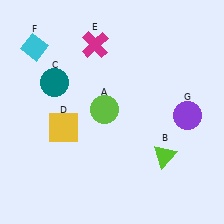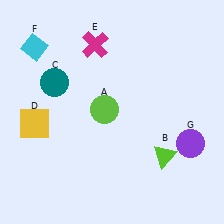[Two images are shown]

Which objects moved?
The objects that moved are: the yellow square (D), the purple circle (G).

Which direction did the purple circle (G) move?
The purple circle (G) moved down.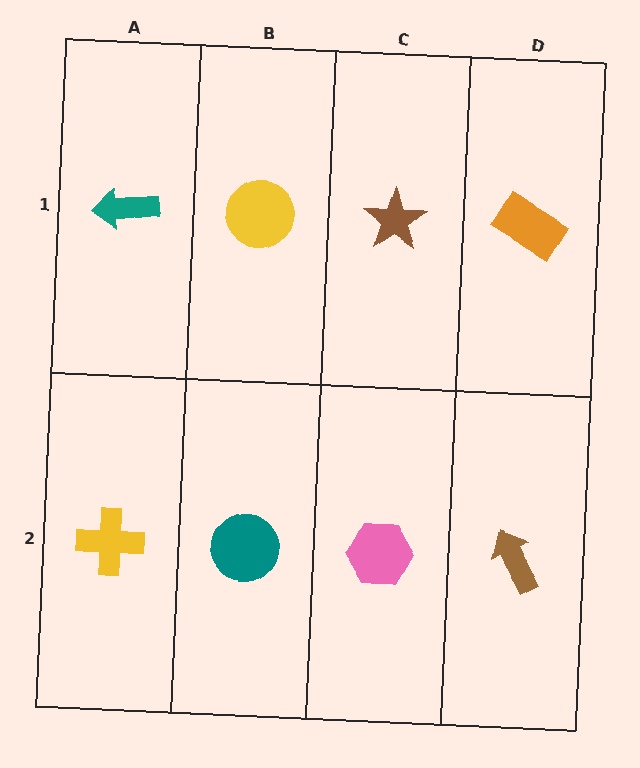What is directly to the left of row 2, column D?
A pink hexagon.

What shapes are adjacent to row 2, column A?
A teal arrow (row 1, column A), a teal circle (row 2, column B).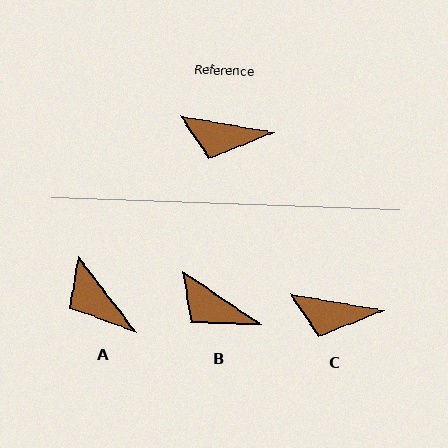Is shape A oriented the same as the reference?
No, it is off by about 42 degrees.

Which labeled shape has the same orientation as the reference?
C.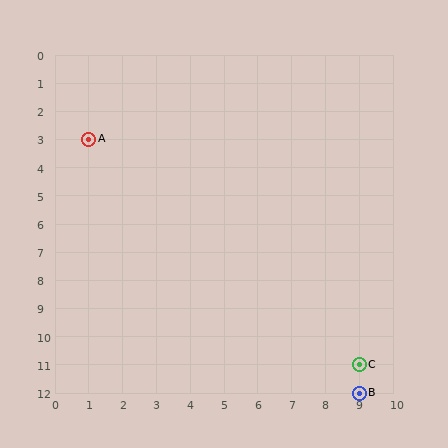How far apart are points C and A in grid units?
Points C and A are 8 columns and 8 rows apart (about 11.3 grid units diagonally).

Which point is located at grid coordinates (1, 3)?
Point A is at (1, 3).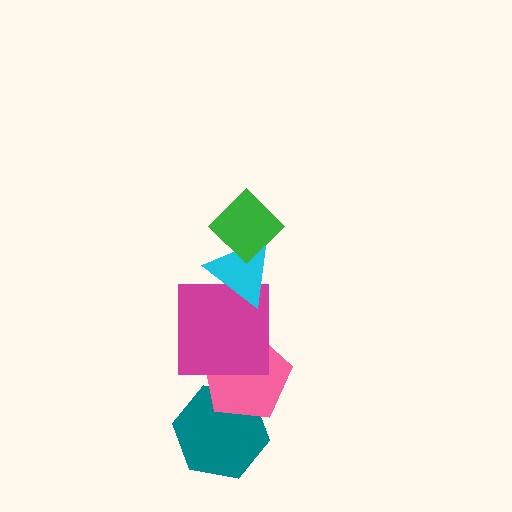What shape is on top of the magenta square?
The cyan triangle is on top of the magenta square.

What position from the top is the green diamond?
The green diamond is 1st from the top.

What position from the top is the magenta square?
The magenta square is 3rd from the top.